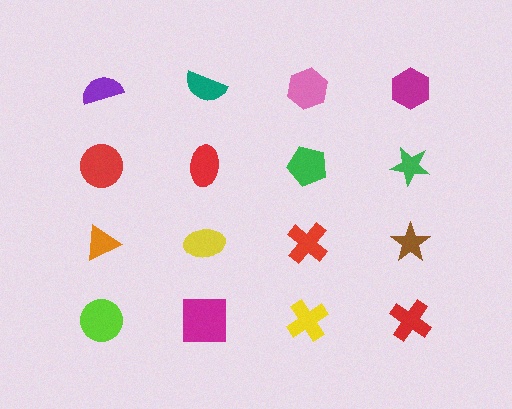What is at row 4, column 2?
A magenta square.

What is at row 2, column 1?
A red circle.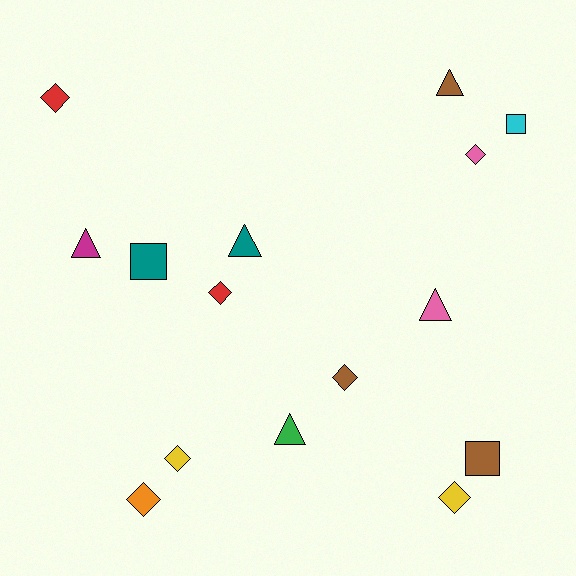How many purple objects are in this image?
There are no purple objects.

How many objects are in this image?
There are 15 objects.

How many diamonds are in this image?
There are 7 diamonds.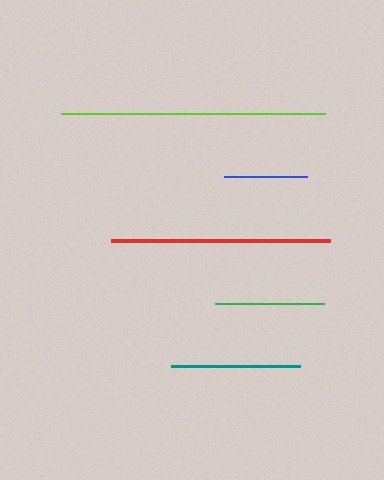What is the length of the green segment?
The green segment is approximately 110 pixels long.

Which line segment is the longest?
The lime line is the longest at approximately 264 pixels.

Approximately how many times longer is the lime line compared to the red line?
The lime line is approximately 1.2 times the length of the red line.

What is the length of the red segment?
The red segment is approximately 219 pixels long.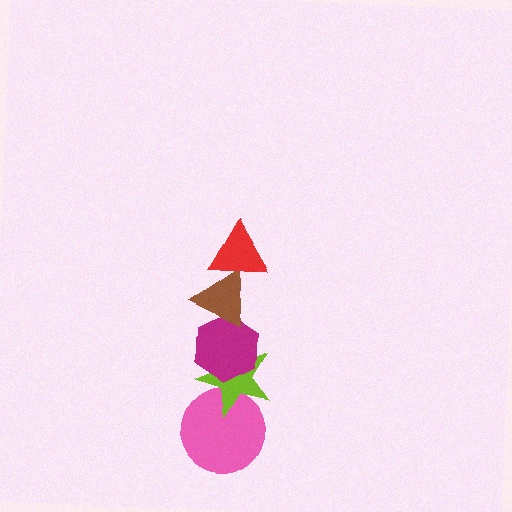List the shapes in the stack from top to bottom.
From top to bottom: the red triangle, the brown triangle, the magenta hexagon, the lime star, the pink circle.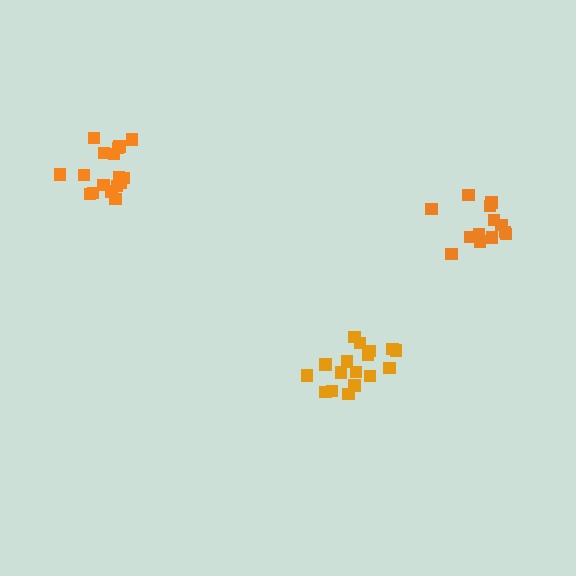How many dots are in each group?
Group 1: 17 dots, Group 2: 17 dots, Group 3: 13 dots (47 total).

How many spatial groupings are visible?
There are 3 spatial groupings.